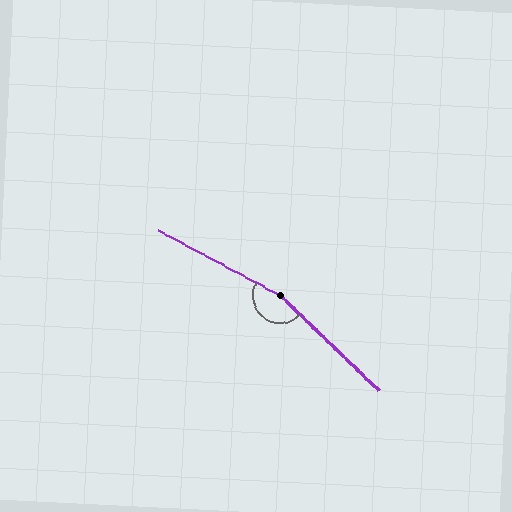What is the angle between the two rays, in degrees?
Approximately 164 degrees.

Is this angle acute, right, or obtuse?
It is obtuse.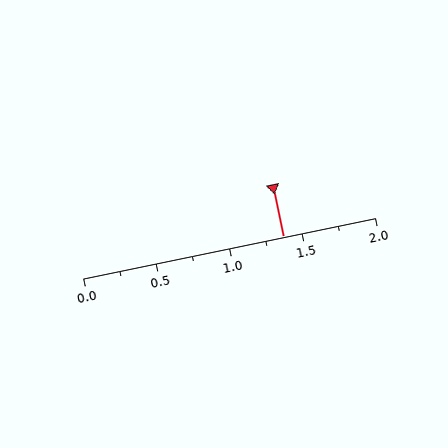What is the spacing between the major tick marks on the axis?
The major ticks are spaced 0.5 apart.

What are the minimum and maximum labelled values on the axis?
The axis runs from 0.0 to 2.0.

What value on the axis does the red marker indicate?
The marker indicates approximately 1.38.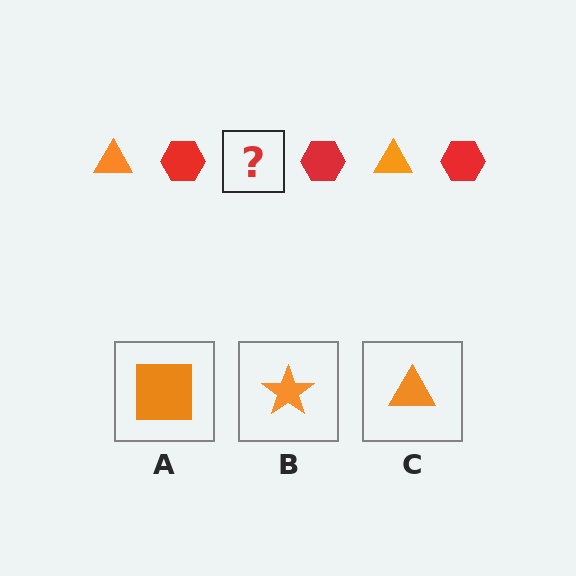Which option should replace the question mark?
Option C.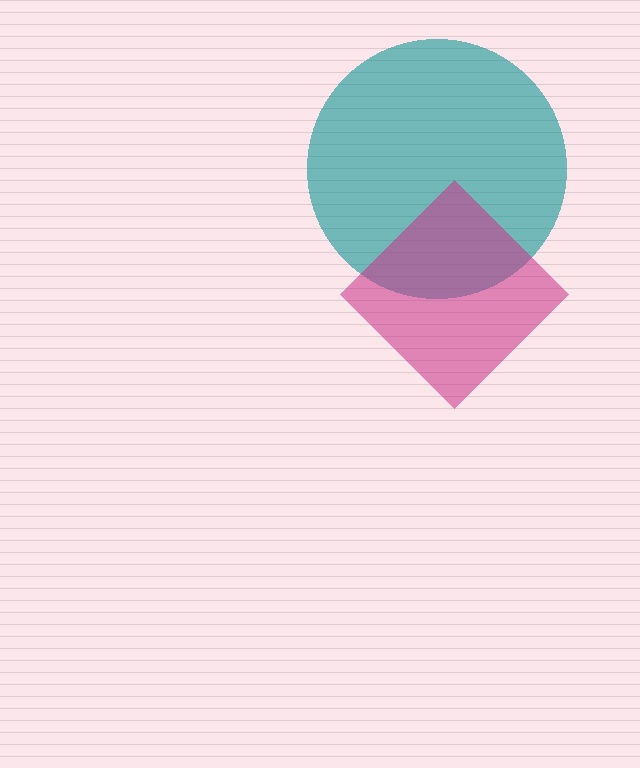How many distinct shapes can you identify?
There are 2 distinct shapes: a teal circle, a magenta diamond.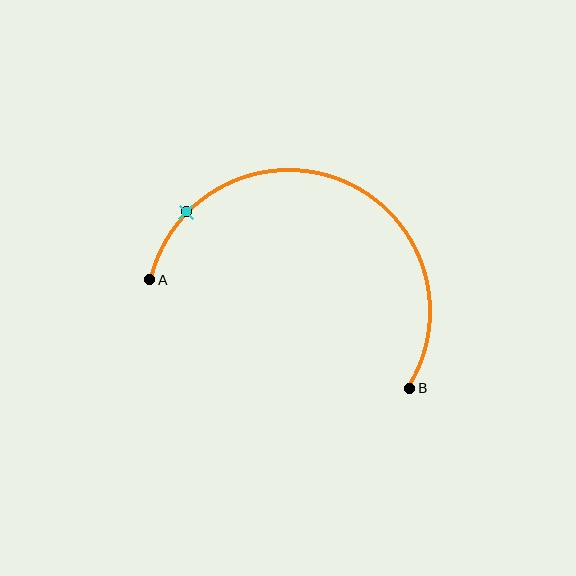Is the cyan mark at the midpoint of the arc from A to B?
No. The cyan mark lies on the arc but is closer to endpoint A. The arc midpoint would be at the point on the curve equidistant along the arc from both A and B.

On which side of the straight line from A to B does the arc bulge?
The arc bulges above the straight line connecting A and B.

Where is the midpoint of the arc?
The arc midpoint is the point on the curve farthest from the straight line joining A and B. It sits above that line.